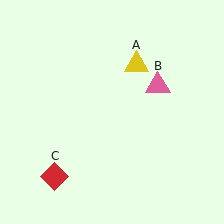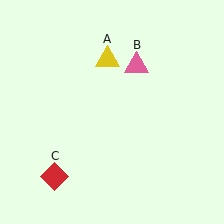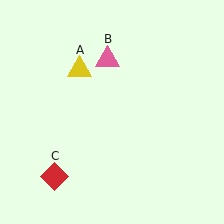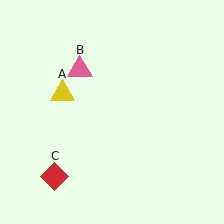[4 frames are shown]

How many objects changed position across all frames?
2 objects changed position: yellow triangle (object A), pink triangle (object B).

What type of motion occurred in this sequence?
The yellow triangle (object A), pink triangle (object B) rotated counterclockwise around the center of the scene.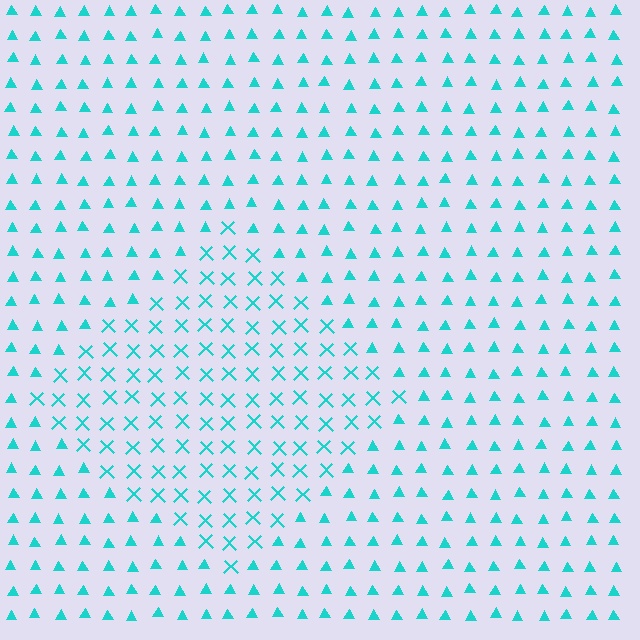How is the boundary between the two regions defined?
The boundary is defined by a change in element shape: X marks inside vs. triangles outside. All elements share the same color and spacing.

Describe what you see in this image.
The image is filled with small cyan elements arranged in a uniform grid. A diamond-shaped region contains X marks, while the surrounding area contains triangles. The boundary is defined purely by the change in element shape.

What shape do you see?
I see a diamond.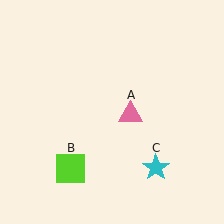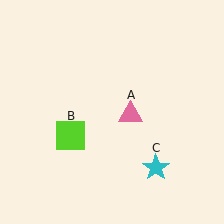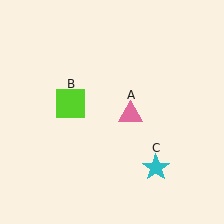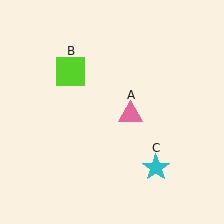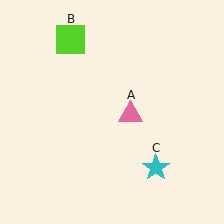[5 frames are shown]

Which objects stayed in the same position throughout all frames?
Pink triangle (object A) and cyan star (object C) remained stationary.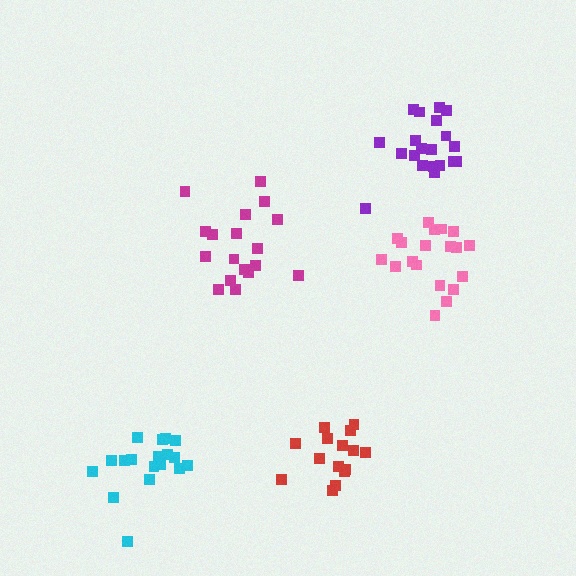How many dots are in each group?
Group 1: 18 dots, Group 2: 20 dots, Group 3: 15 dots, Group 4: 19 dots, Group 5: 18 dots (90 total).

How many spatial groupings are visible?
There are 5 spatial groupings.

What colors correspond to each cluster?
The clusters are colored: magenta, purple, red, pink, cyan.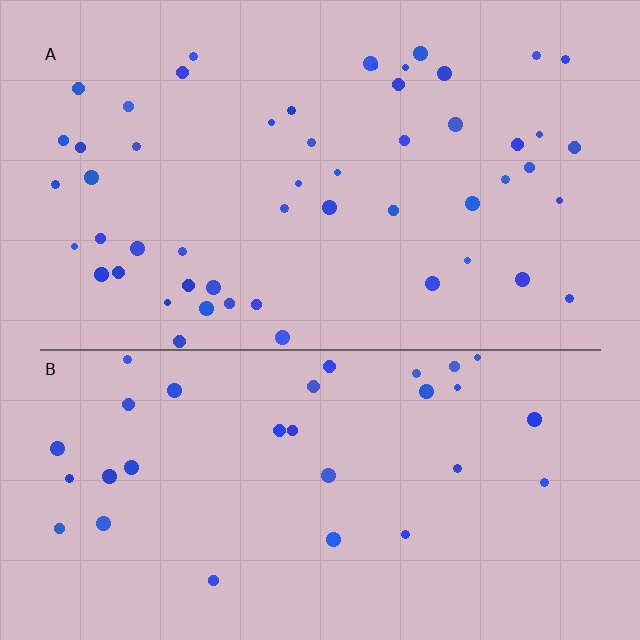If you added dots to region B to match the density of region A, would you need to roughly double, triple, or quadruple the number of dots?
Approximately double.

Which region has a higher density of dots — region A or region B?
A (the top).